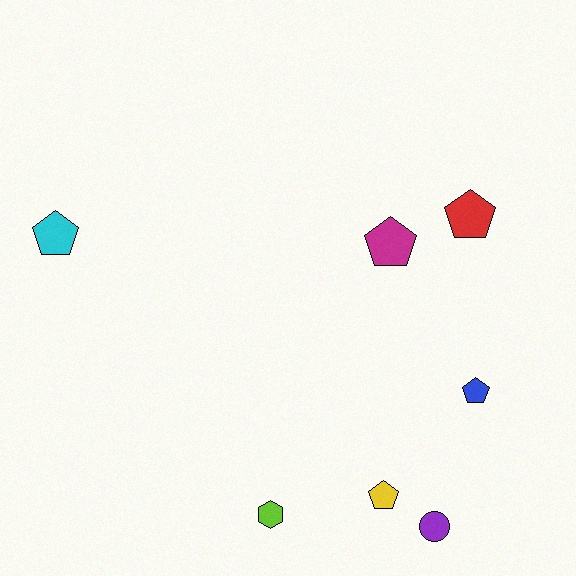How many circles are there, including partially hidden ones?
There is 1 circle.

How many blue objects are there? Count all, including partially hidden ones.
There is 1 blue object.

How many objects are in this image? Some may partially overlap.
There are 7 objects.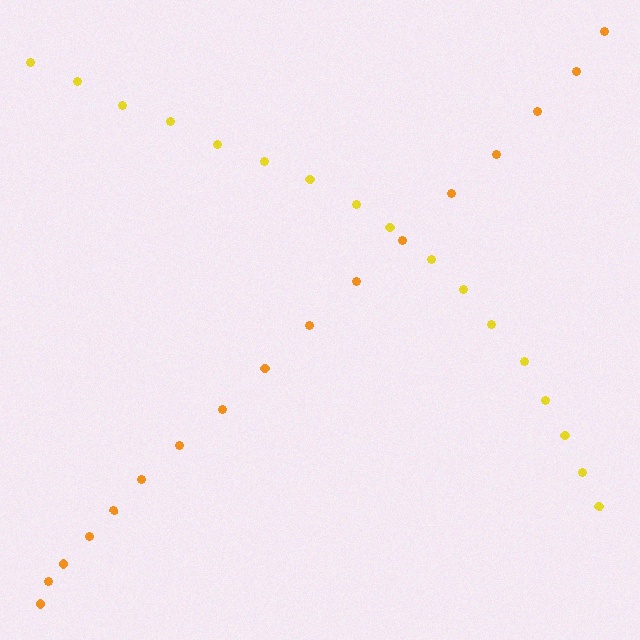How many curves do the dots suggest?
There are 2 distinct paths.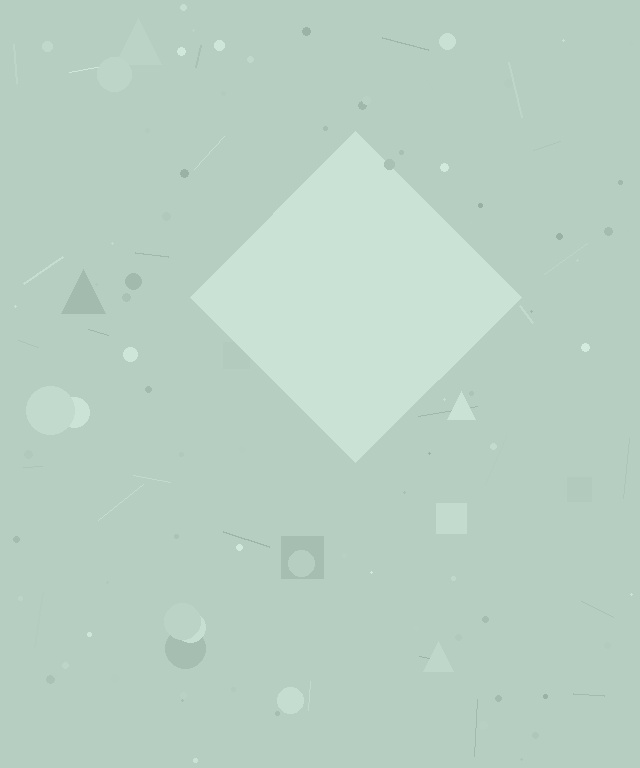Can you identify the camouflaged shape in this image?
The camouflaged shape is a diamond.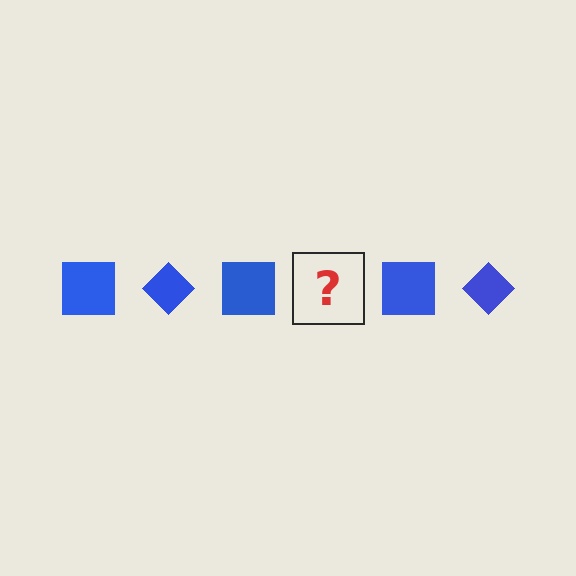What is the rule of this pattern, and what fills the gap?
The rule is that the pattern cycles through square, diamond shapes in blue. The gap should be filled with a blue diamond.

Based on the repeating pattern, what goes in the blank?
The blank should be a blue diamond.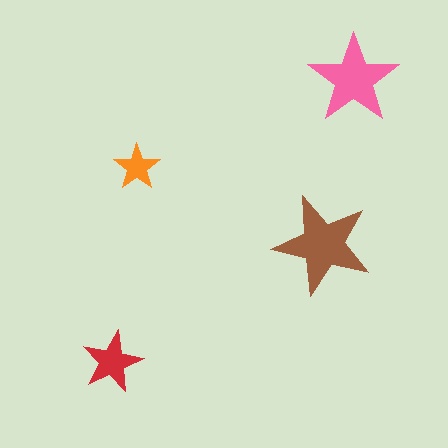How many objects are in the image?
There are 4 objects in the image.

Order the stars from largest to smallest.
the brown one, the pink one, the red one, the orange one.